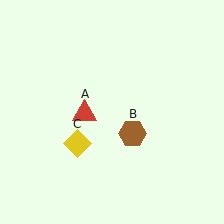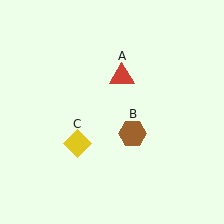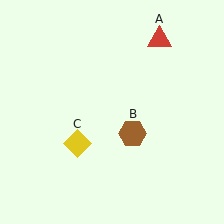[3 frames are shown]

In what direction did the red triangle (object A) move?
The red triangle (object A) moved up and to the right.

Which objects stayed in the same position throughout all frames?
Brown hexagon (object B) and yellow diamond (object C) remained stationary.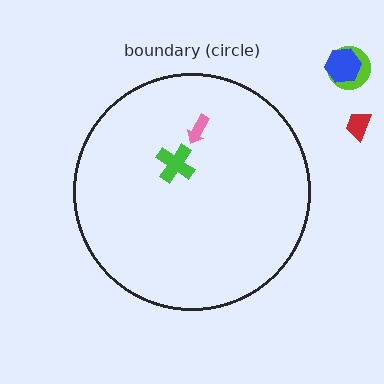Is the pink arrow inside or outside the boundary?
Inside.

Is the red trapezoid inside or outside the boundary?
Outside.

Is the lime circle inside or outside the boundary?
Outside.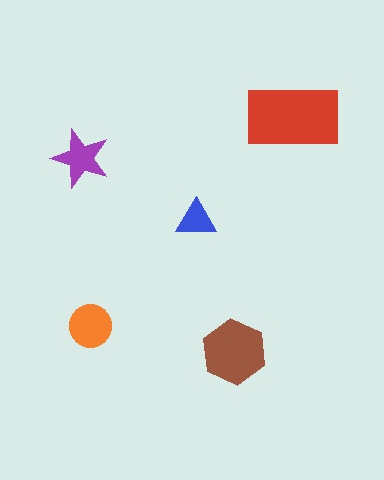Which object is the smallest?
The blue triangle.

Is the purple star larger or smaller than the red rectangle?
Smaller.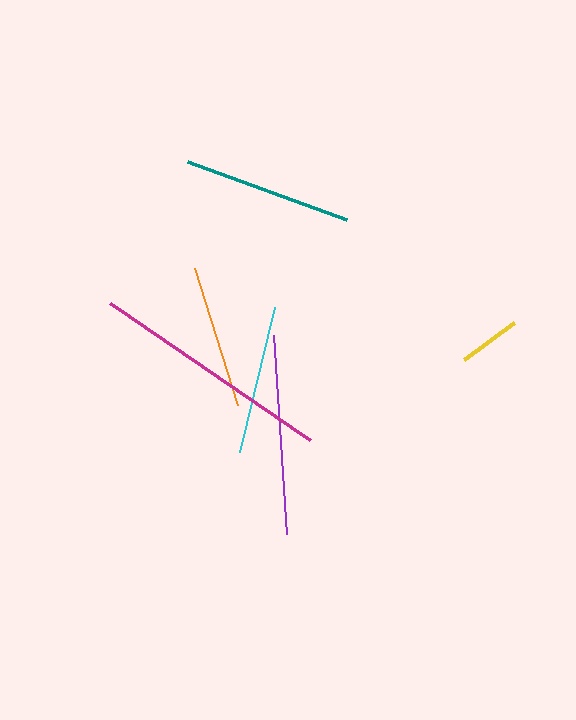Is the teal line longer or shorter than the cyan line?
The teal line is longer than the cyan line.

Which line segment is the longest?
The magenta line is the longest at approximately 242 pixels.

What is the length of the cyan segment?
The cyan segment is approximately 149 pixels long.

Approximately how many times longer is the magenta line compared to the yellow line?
The magenta line is approximately 3.9 times the length of the yellow line.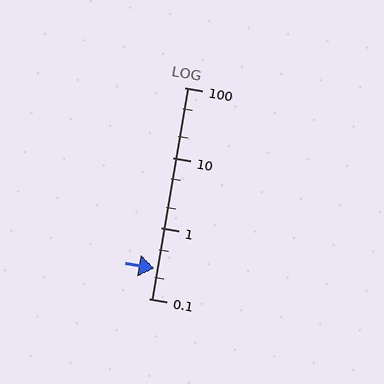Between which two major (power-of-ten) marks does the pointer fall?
The pointer is between 0.1 and 1.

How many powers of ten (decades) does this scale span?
The scale spans 3 decades, from 0.1 to 100.